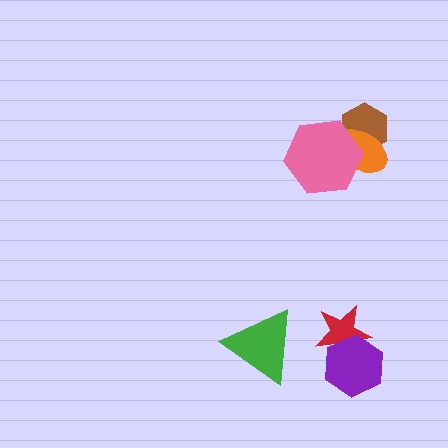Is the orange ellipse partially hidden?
Yes, it is partially covered by another shape.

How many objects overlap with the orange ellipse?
2 objects overlap with the orange ellipse.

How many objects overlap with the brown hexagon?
2 objects overlap with the brown hexagon.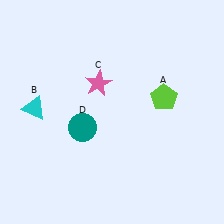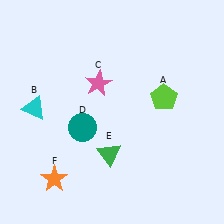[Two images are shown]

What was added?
A green triangle (E), an orange star (F) were added in Image 2.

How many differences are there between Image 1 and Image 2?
There are 2 differences between the two images.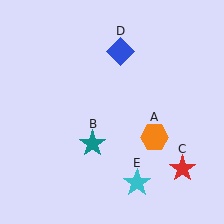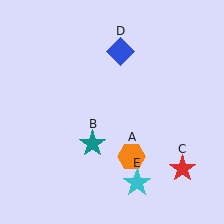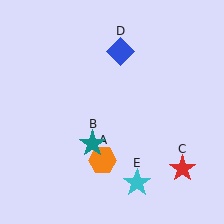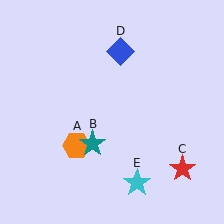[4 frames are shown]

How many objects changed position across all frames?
1 object changed position: orange hexagon (object A).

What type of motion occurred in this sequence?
The orange hexagon (object A) rotated clockwise around the center of the scene.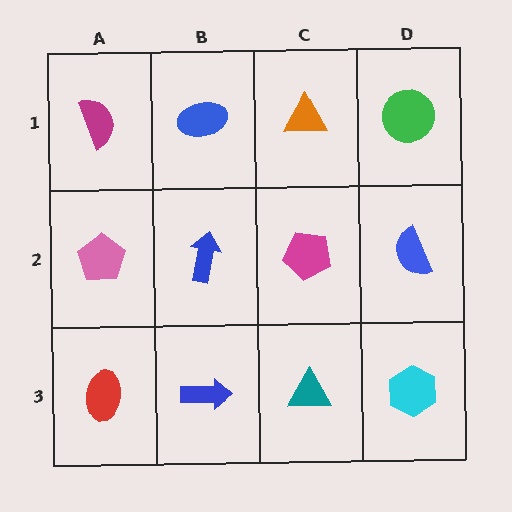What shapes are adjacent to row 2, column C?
An orange triangle (row 1, column C), a teal triangle (row 3, column C), a blue arrow (row 2, column B), a blue semicircle (row 2, column D).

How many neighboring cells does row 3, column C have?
3.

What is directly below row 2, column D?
A cyan hexagon.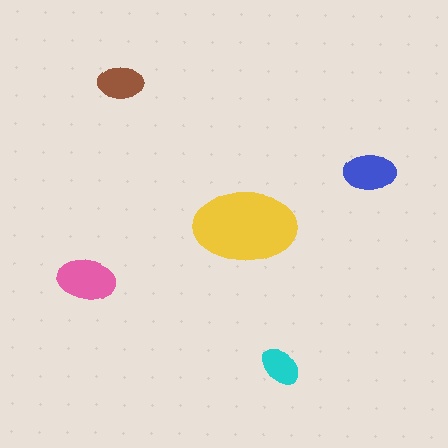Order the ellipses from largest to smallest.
the yellow one, the pink one, the blue one, the brown one, the cyan one.